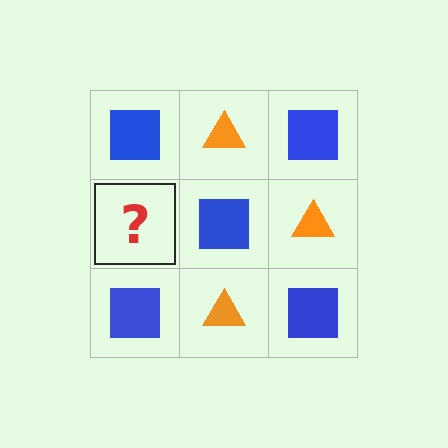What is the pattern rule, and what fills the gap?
The rule is that it alternates blue square and orange triangle in a checkerboard pattern. The gap should be filled with an orange triangle.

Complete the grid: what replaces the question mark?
The question mark should be replaced with an orange triangle.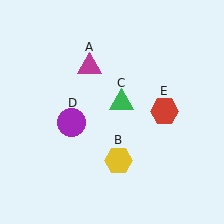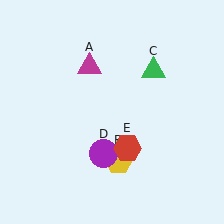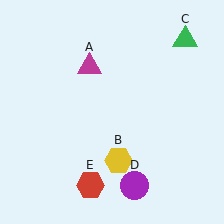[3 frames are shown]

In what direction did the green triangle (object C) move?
The green triangle (object C) moved up and to the right.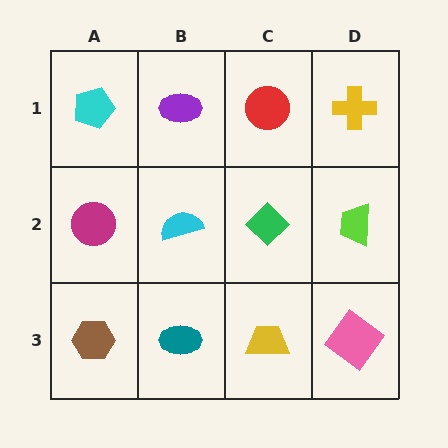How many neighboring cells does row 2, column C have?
4.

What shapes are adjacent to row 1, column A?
A magenta circle (row 2, column A), a purple ellipse (row 1, column B).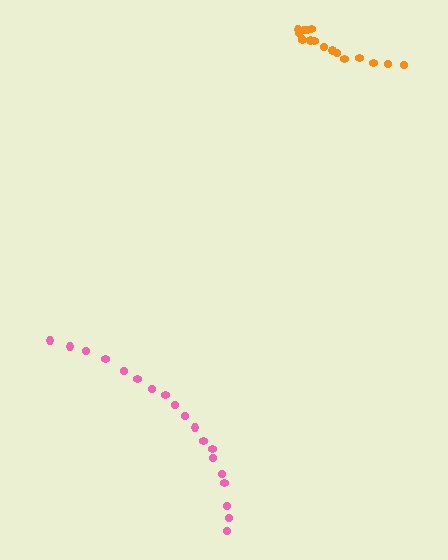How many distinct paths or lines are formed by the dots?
There are 2 distinct paths.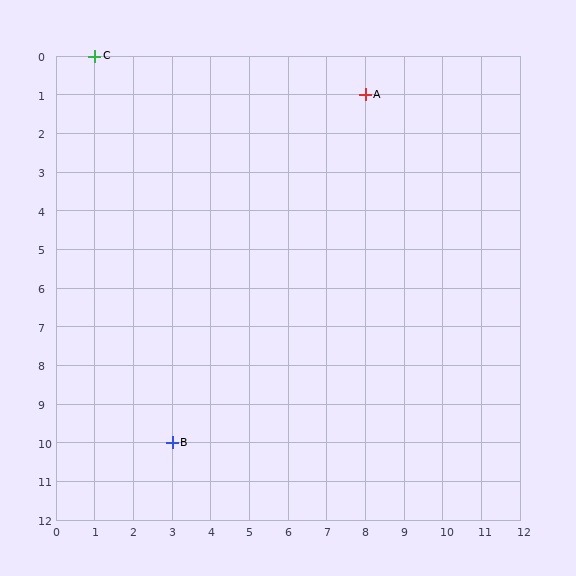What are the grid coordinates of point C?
Point C is at grid coordinates (1, 0).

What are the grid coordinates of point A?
Point A is at grid coordinates (8, 1).